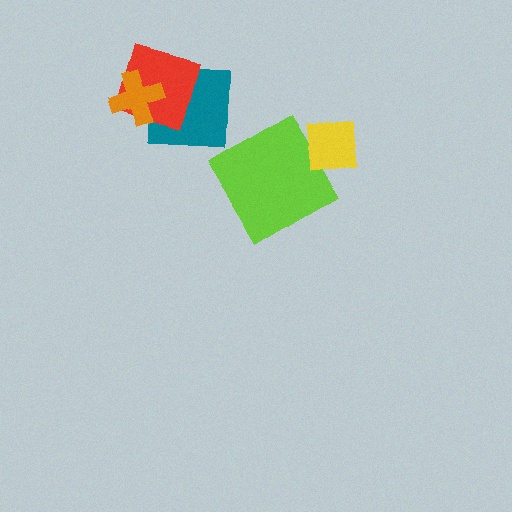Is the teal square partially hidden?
Yes, it is partially covered by another shape.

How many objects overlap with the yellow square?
1 object overlaps with the yellow square.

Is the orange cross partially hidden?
No, no other shape covers it.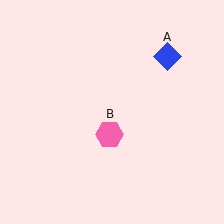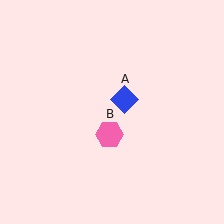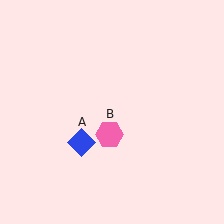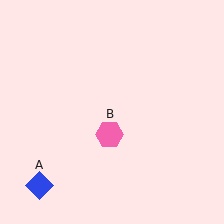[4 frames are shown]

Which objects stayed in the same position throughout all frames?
Pink hexagon (object B) remained stationary.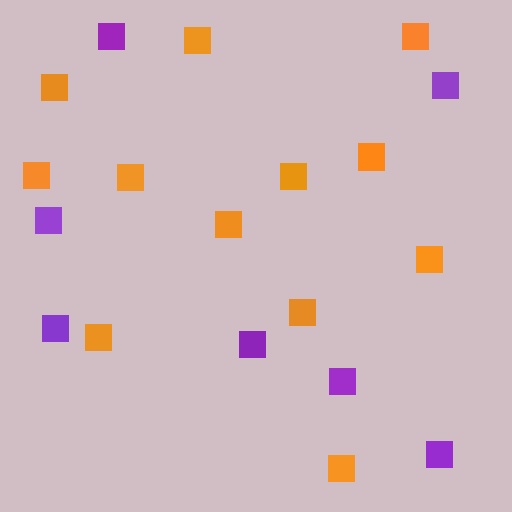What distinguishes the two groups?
There are 2 groups: one group of purple squares (7) and one group of orange squares (12).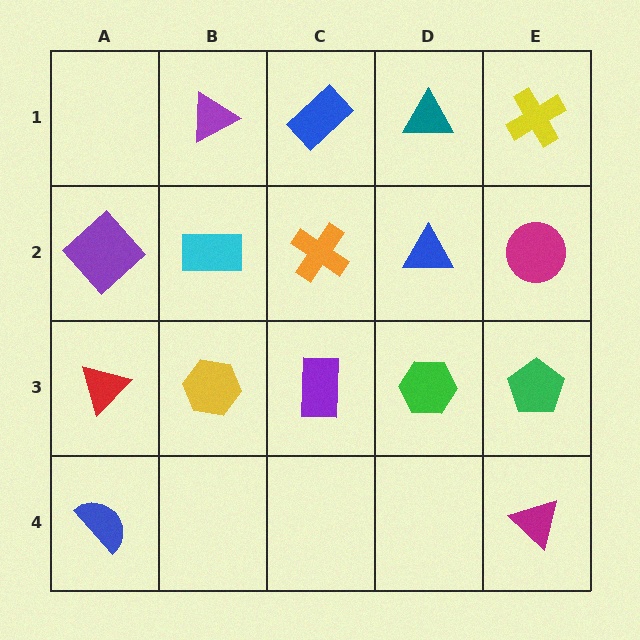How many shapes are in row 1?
4 shapes.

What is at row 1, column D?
A teal triangle.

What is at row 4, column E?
A magenta triangle.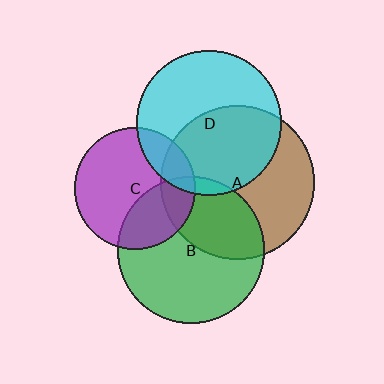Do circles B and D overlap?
Yes.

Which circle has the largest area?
Circle A (brown).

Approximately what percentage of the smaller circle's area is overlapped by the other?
Approximately 5%.